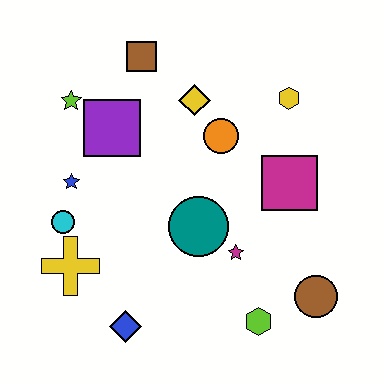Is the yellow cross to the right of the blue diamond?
No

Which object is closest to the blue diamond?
The yellow cross is closest to the blue diamond.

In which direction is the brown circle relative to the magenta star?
The brown circle is to the right of the magenta star.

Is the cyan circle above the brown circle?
Yes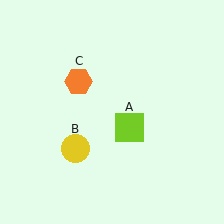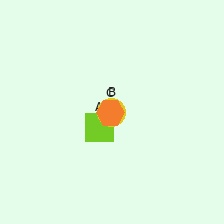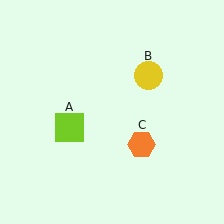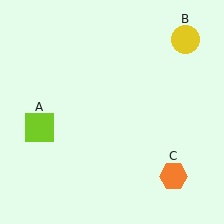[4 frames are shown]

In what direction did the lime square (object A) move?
The lime square (object A) moved left.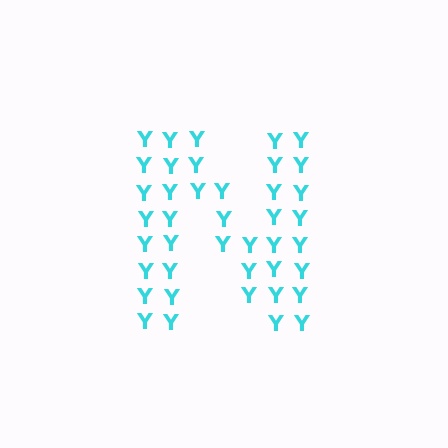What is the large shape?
The large shape is the letter N.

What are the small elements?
The small elements are letter Y's.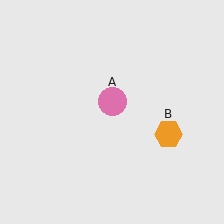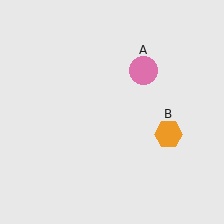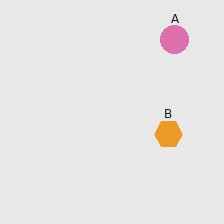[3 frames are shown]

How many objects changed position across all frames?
1 object changed position: pink circle (object A).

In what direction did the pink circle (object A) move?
The pink circle (object A) moved up and to the right.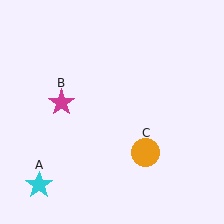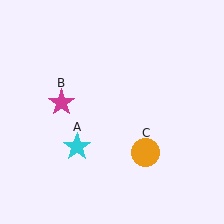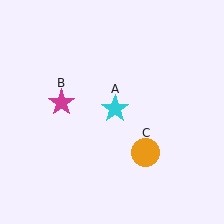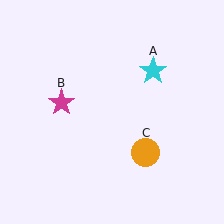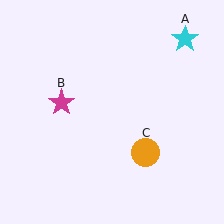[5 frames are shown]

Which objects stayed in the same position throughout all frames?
Magenta star (object B) and orange circle (object C) remained stationary.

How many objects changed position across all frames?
1 object changed position: cyan star (object A).